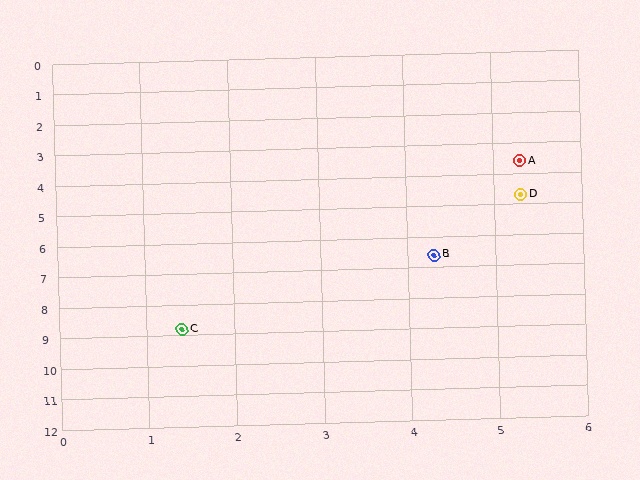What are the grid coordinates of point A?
Point A is at approximately (5.3, 3.6).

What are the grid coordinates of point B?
Point B is at approximately (4.3, 6.6).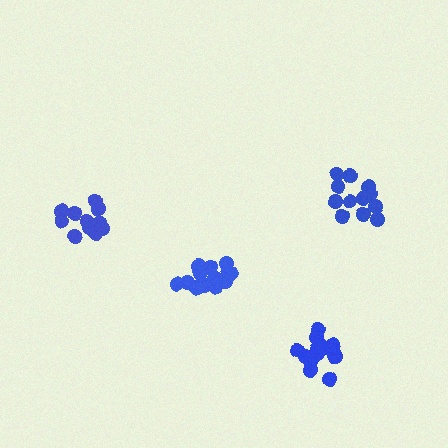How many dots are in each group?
Group 1: 16 dots, Group 2: 13 dots, Group 3: 12 dots, Group 4: 14 dots (55 total).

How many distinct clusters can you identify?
There are 4 distinct clusters.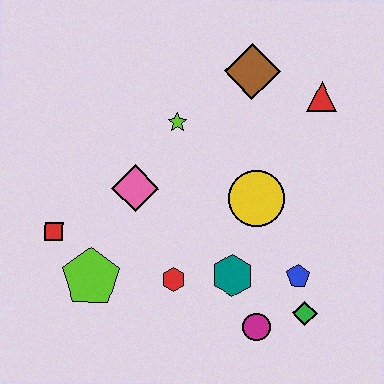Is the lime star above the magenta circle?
Yes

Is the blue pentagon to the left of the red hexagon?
No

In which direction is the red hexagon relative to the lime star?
The red hexagon is below the lime star.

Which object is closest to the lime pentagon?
The red square is closest to the lime pentagon.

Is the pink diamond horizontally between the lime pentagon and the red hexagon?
Yes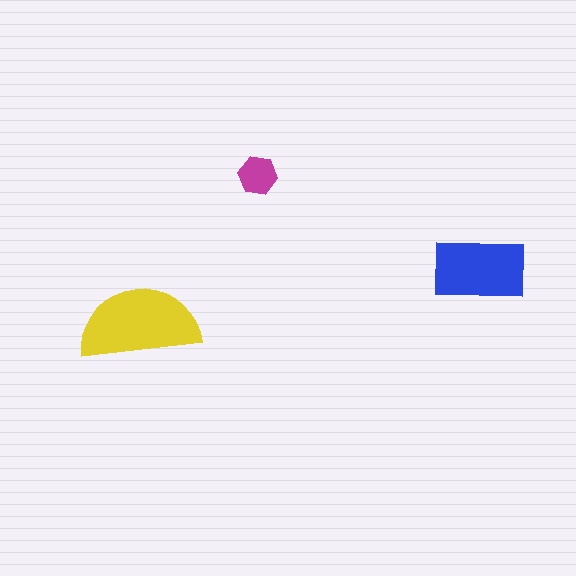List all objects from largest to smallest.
The yellow semicircle, the blue rectangle, the magenta hexagon.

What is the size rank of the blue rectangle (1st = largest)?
2nd.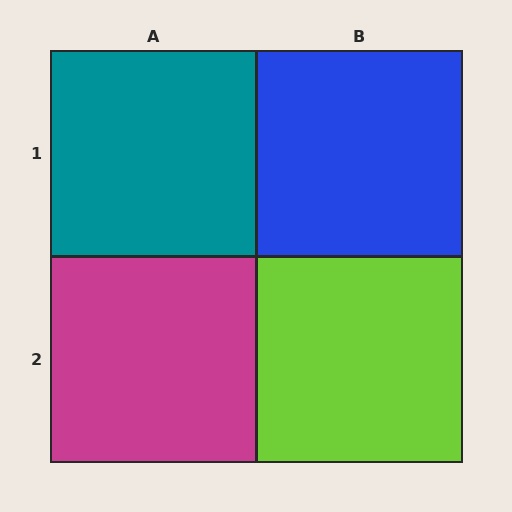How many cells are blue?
1 cell is blue.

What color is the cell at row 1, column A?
Teal.